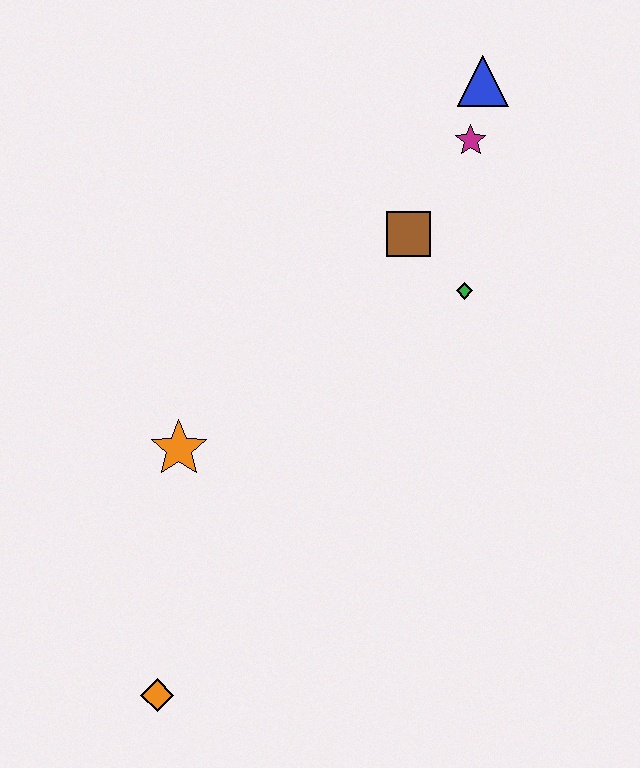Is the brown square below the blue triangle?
Yes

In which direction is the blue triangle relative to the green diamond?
The blue triangle is above the green diamond.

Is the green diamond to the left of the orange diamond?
No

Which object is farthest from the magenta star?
The orange diamond is farthest from the magenta star.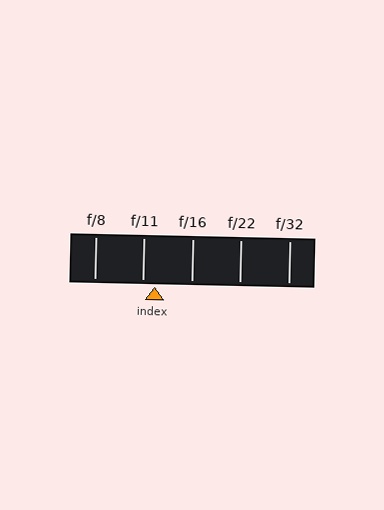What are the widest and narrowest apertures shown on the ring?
The widest aperture shown is f/8 and the narrowest is f/32.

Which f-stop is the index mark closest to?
The index mark is closest to f/11.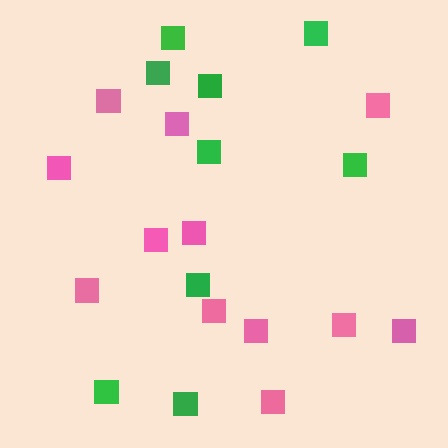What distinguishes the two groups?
There are 2 groups: one group of green squares (9) and one group of pink squares (12).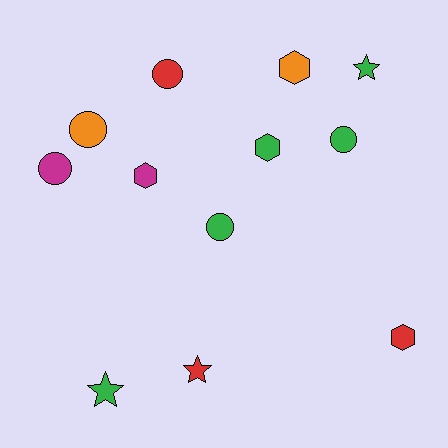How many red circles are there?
There is 1 red circle.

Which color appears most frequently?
Green, with 5 objects.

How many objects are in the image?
There are 12 objects.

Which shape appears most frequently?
Circle, with 5 objects.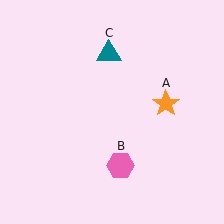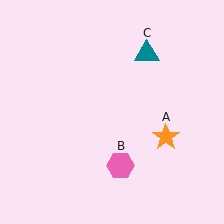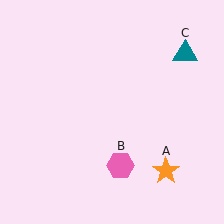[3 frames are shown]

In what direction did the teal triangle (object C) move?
The teal triangle (object C) moved right.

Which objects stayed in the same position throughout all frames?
Pink hexagon (object B) remained stationary.